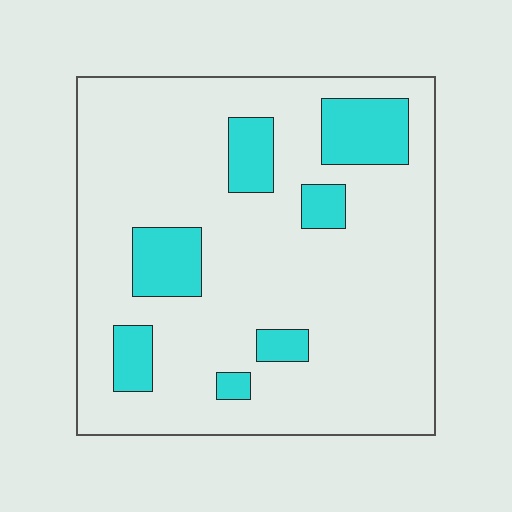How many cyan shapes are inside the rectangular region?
7.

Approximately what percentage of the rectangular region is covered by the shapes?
Approximately 15%.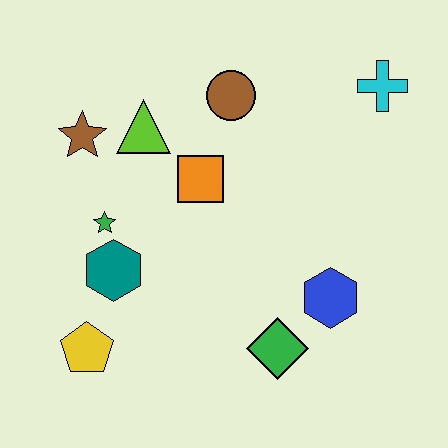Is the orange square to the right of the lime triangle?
Yes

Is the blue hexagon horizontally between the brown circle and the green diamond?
No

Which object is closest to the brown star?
The lime triangle is closest to the brown star.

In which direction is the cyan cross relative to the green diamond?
The cyan cross is above the green diamond.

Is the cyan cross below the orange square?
No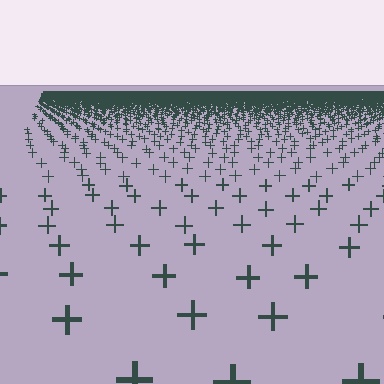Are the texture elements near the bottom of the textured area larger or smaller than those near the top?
Larger. Near the bottom, elements are closer to the viewer and appear at a bigger on-screen size.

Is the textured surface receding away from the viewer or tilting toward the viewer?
The surface is receding away from the viewer. Texture elements get smaller and denser toward the top.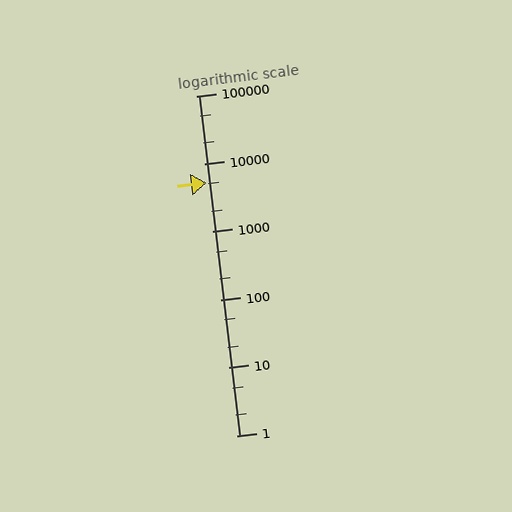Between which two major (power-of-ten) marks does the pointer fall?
The pointer is between 1000 and 10000.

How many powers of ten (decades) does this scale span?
The scale spans 5 decades, from 1 to 100000.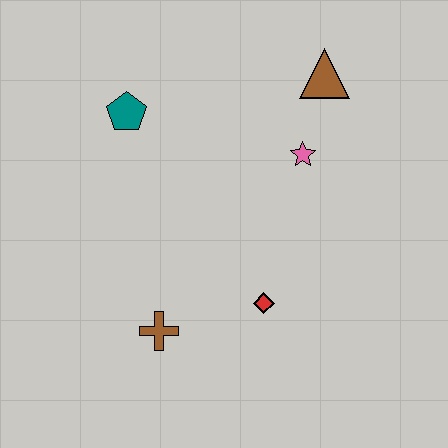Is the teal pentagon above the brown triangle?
No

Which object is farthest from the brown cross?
The brown triangle is farthest from the brown cross.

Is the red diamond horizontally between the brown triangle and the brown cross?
Yes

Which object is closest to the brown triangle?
The pink star is closest to the brown triangle.